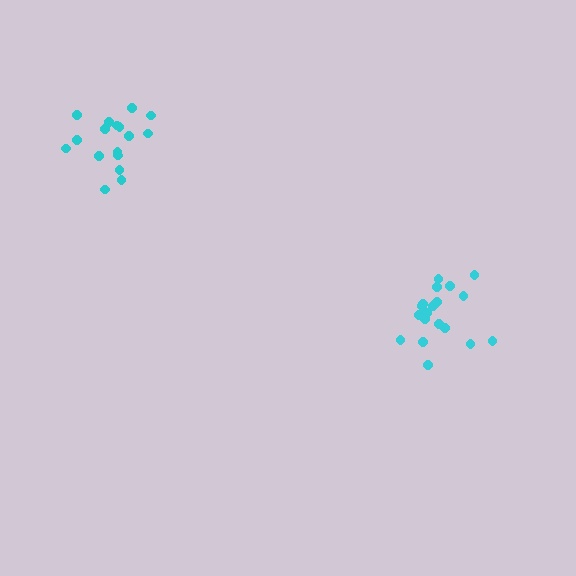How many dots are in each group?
Group 1: 19 dots, Group 2: 17 dots (36 total).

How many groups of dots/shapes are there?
There are 2 groups.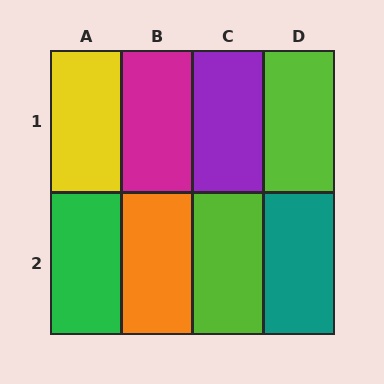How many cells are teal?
1 cell is teal.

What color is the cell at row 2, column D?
Teal.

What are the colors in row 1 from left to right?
Yellow, magenta, purple, lime.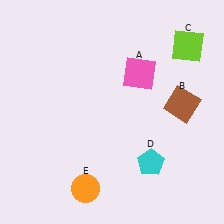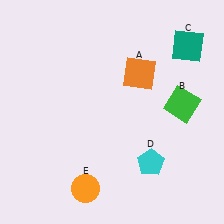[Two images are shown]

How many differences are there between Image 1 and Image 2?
There are 3 differences between the two images.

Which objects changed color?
A changed from pink to orange. B changed from brown to green. C changed from lime to teal.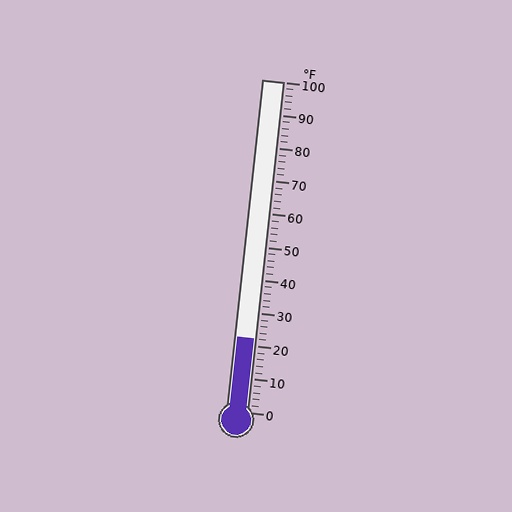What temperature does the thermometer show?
The thermometer shows approximately 22°F.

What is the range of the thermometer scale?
The thermometer scale ranges from 0°F to 100°F.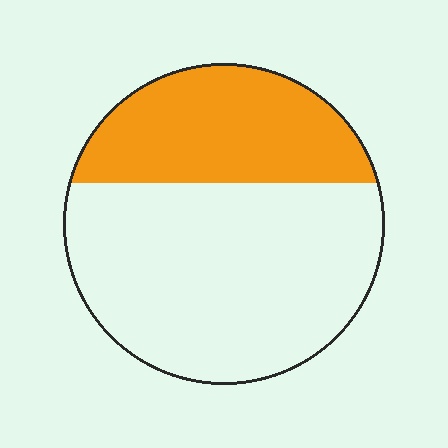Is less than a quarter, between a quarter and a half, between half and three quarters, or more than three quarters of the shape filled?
Between a quarter and a half.